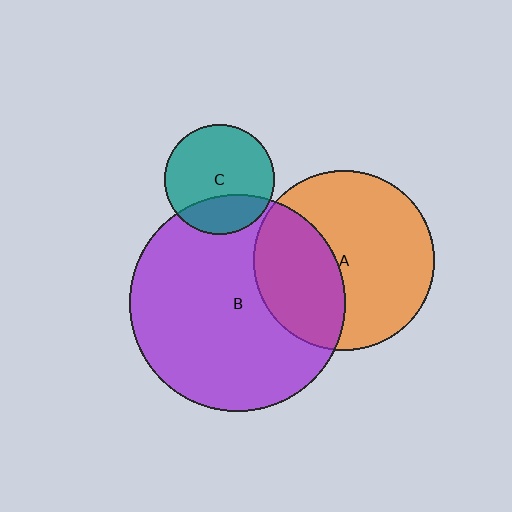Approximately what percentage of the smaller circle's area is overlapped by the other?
Approximately 35%.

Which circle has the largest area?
Circle B (purple).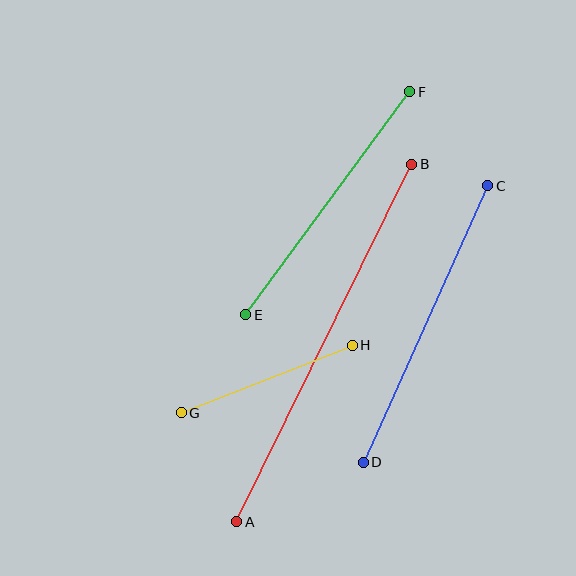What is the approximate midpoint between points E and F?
The midpoint is at approximately (328, 203) pixels.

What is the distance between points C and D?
The distance is approximately 303 pixels.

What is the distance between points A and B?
The distance is approximately 398 pixels.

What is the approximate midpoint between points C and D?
The midpoint is at approximately (426, 324) pixels.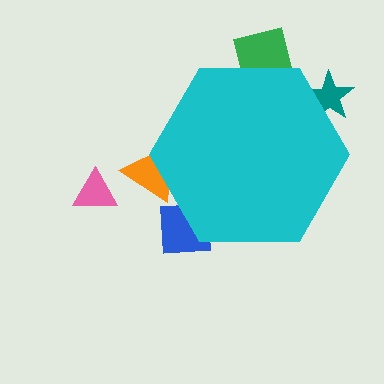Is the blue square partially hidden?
Yes, the blue square is partially hidden behind the cyan hexagon.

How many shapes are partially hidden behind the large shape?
4 shapes are partially hidden.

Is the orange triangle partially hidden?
Yes, the orange triangle is partially hidden behind the cyan hexagon.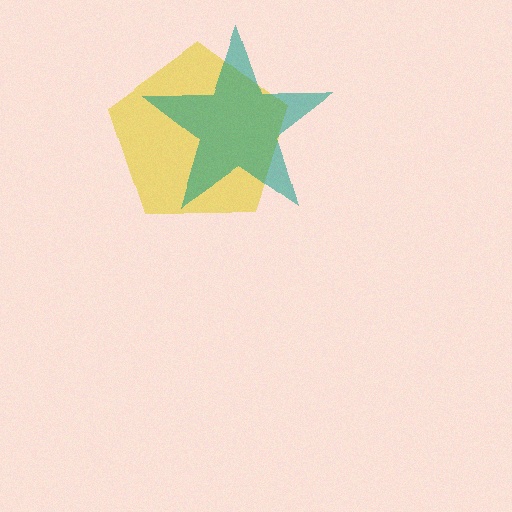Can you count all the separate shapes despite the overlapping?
Yes, there are 2 separate shapes.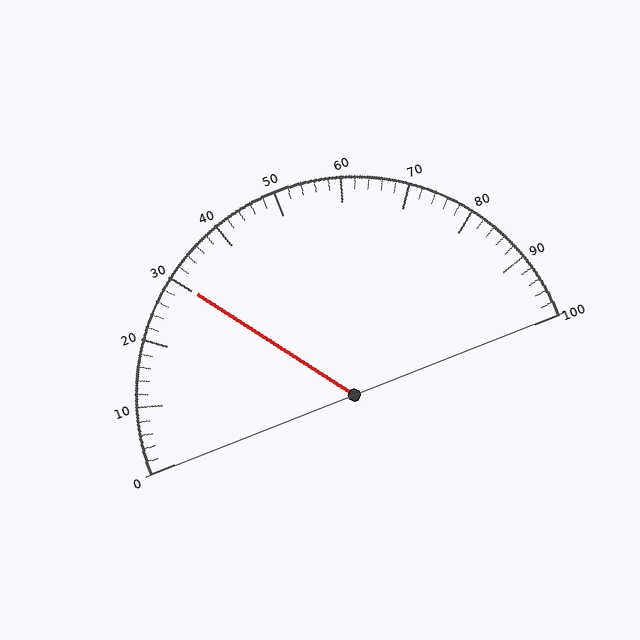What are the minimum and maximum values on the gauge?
The gauge ranges from 0 to 100.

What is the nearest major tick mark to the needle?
The nearest major tick mark is 30.